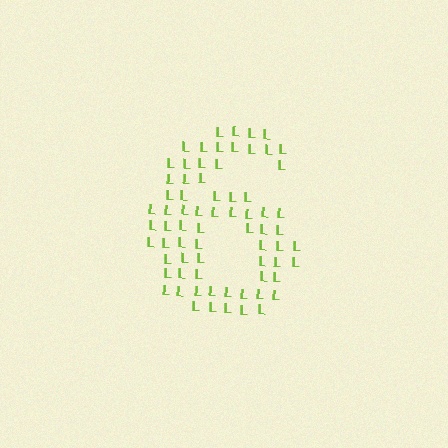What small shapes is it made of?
It is made of small letter L's.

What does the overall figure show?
The overall figure shows the digit 6.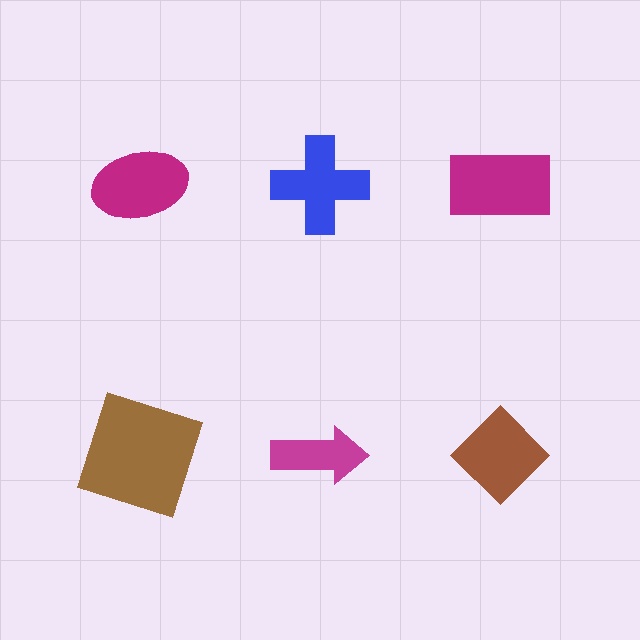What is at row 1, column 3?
A magenta rectangle.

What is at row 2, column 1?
A brown square.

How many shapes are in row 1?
3 shapes.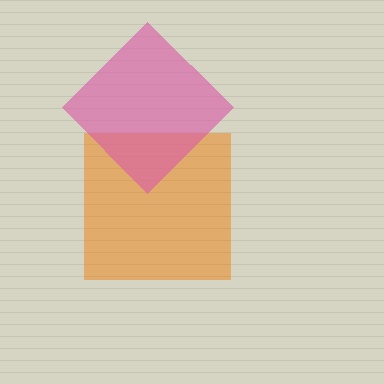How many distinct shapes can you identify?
There are 2 distinct shapes: an orange square, a pink diamond.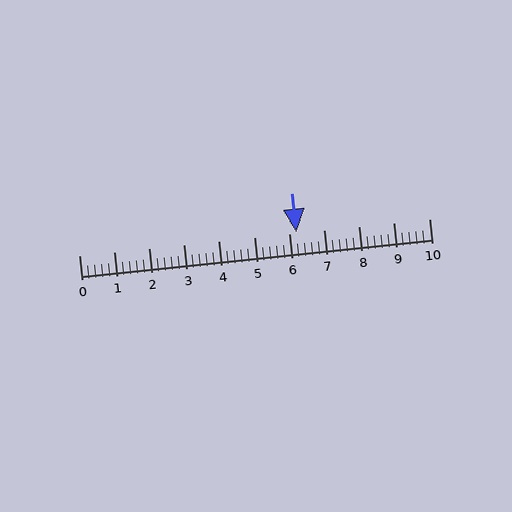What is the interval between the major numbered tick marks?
The major tick marks are spaced 1 units apart.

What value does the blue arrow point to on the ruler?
The blue arrow points to approximately 6.2.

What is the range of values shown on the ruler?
The ruler shows values from 0 to 10.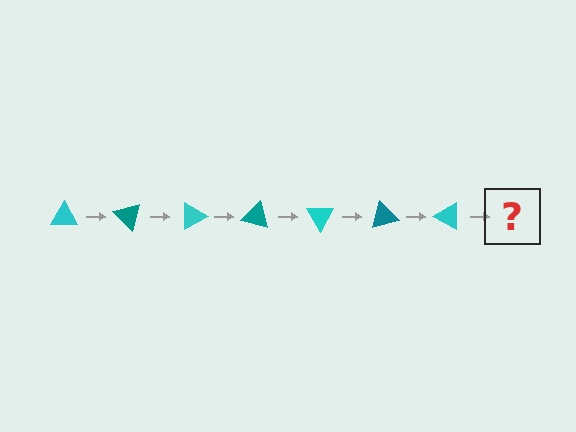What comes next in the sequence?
The next element should be a teal triangle, rotated 315 degrees from the start.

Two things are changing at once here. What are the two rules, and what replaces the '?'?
The two rules are that it rotates 45 degrees each step and the color cycles through cyan and teal. The '?' should be a teal triangle, rotated 315 degrees from the start.